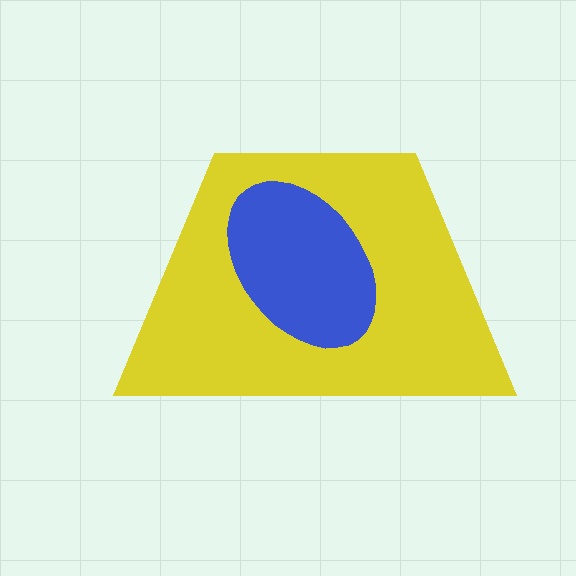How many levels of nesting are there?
2.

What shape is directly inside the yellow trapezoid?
The blue ellipse.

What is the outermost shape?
The yellow trapezoid.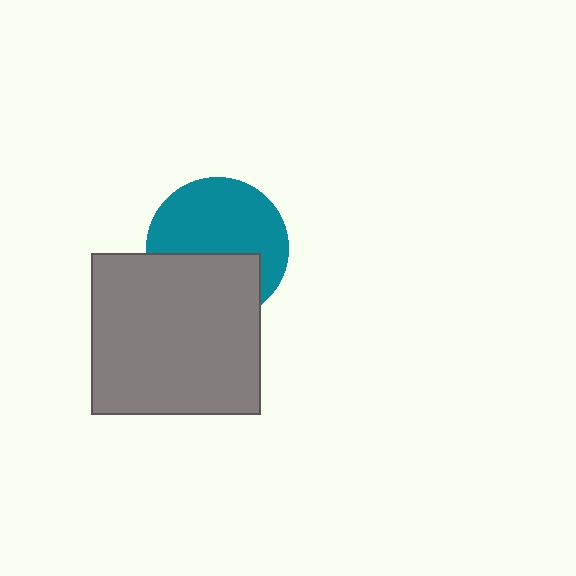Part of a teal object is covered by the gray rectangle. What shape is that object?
It is a circle.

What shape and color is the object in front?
The object in front is a gray rectangle.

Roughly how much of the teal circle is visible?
About half of it is visible (roughly 60%).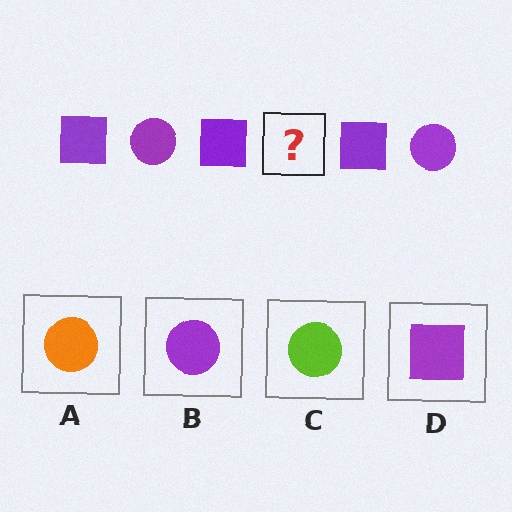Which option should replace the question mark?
Option B.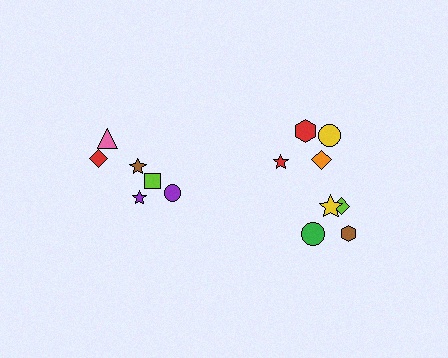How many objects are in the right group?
There are 8 objects.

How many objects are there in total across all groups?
There are 14 objects.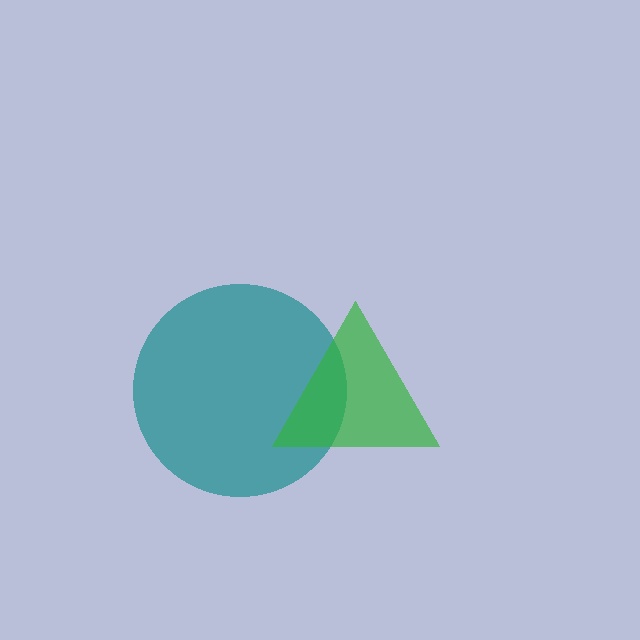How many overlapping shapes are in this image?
There are 2 overlapping shapes in the image.